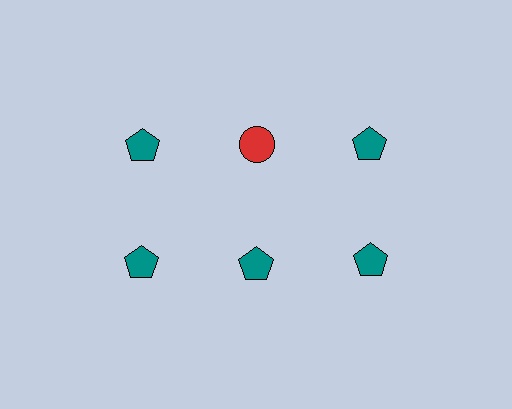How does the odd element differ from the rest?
It differs in both color (red instead of teal) and shape (circle instead of pentagon).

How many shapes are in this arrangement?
There are 6 shapes arranged in a grid pattern.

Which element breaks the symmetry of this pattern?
The red circle in the top row, second from left column breaks the symmetry. All other shapes are teal pentagons.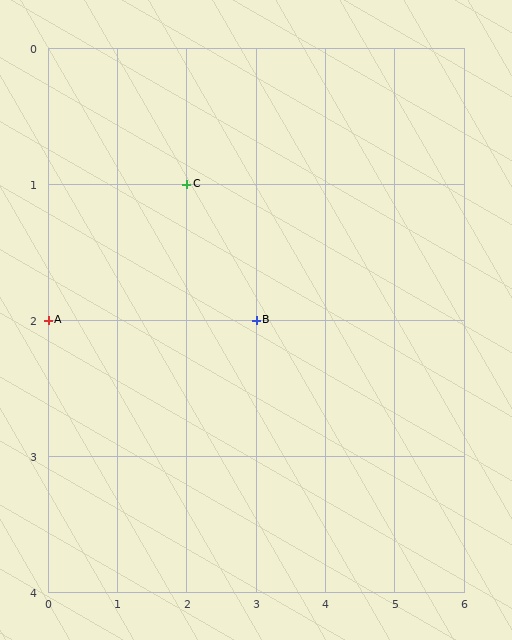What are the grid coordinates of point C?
Point C is at grid coordinates (2, 1).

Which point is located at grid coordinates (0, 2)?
Point A is at (0, 2).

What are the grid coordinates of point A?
Point A is at grid coordinates (0, 2).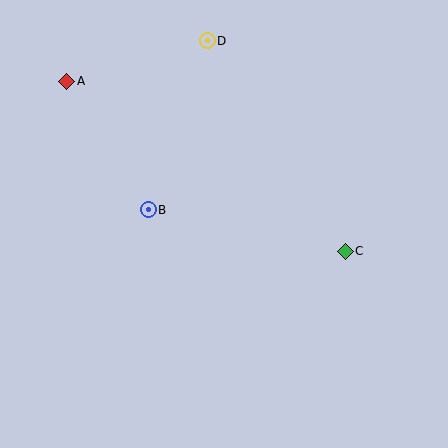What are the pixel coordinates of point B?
Point B is at (148, 210).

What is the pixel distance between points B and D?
The distance between B and D is 179 pixels.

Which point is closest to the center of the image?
Point B at (148, 210) is closest to the center.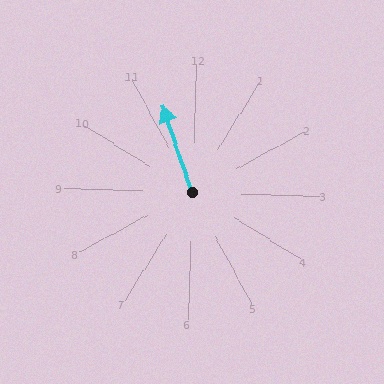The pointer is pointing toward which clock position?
Roughly 11 o'clock.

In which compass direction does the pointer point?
North.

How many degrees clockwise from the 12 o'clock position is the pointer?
Approximately 339 degrees.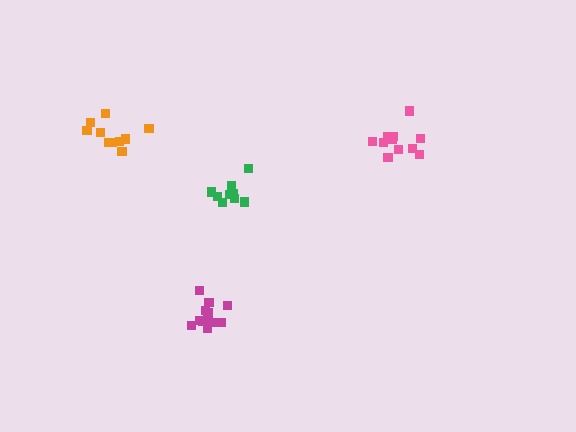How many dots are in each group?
Group 1: 9 dots, Group 2: 11 dots, Group 3: 10 dots, Group 4: 12 dots (42 total).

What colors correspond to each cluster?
The clusters are colored: green, pink, orange, magenta.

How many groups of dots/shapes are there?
There are 4 groups.